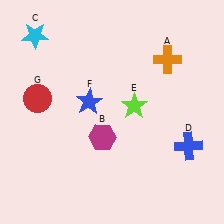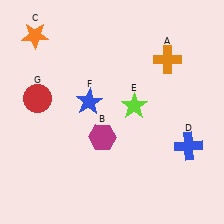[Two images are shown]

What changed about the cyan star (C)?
In Image 1, C is cyan. In Image 2, it changed to orange.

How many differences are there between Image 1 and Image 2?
There is 1 difference between the two images.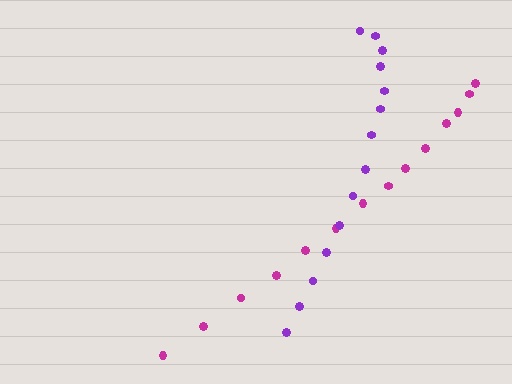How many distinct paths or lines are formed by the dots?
There are 2 distinct paths.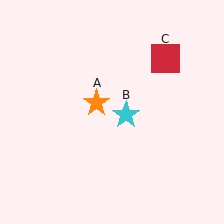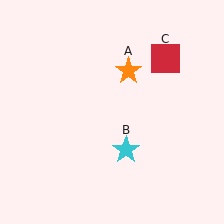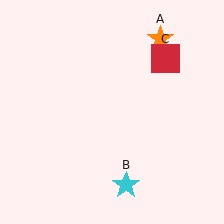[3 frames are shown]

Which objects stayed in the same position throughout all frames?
Red square (object C) remained stationary.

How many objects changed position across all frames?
2 objects changed position: orange star (object A), cyan star (object B).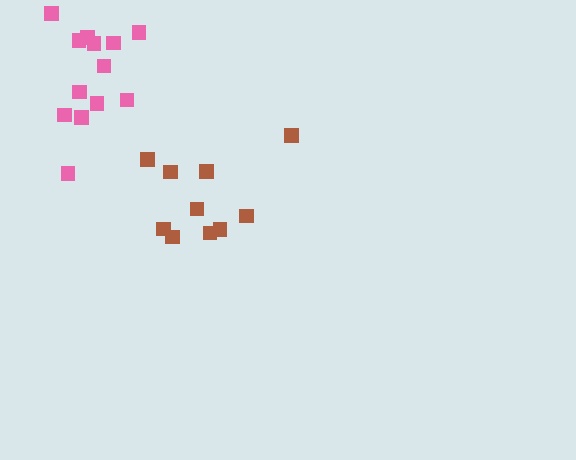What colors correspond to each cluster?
The clusters are colored: brown, pink.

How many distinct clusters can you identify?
There are 2 distinct clusters.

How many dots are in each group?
Group 1: 10 dots, Group 2: 13 dots (23 total).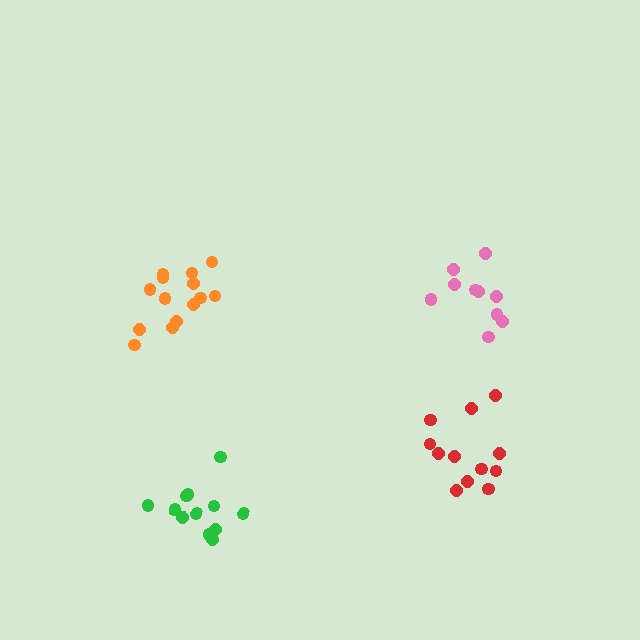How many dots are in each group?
Group 1: 14 dots, Group 2: 12 dots, Group 3: 12 dots, Group 4: 10 dots (48 total).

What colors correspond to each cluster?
The clusters are colored: orange, green, red, pink.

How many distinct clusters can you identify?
There are 4 distinct clusters.